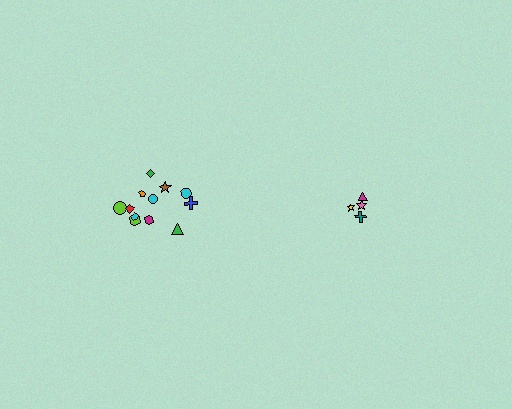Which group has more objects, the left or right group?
The left group.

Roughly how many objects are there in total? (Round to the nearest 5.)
Roughly 15 objects in total.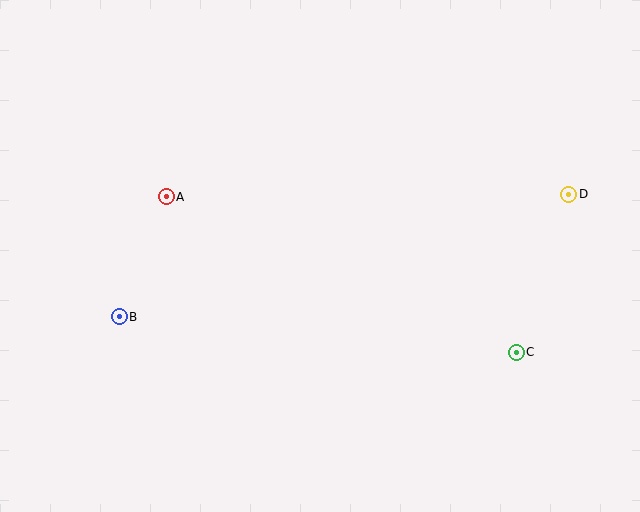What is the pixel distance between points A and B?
The distance between A and B is 129 pixels.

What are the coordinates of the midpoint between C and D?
The midpoint between C and D is at (543, 273).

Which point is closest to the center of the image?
Point A at (166, 197) is closest to the center.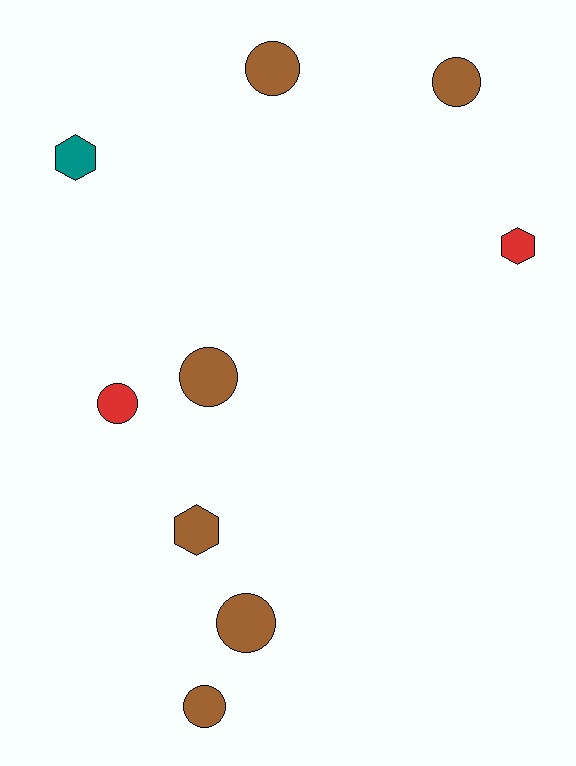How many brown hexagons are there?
There is 1 brown hexagon.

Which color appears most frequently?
Brown, with 6 objects.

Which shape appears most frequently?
Circle, with 6 objects.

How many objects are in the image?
There are 9 objects.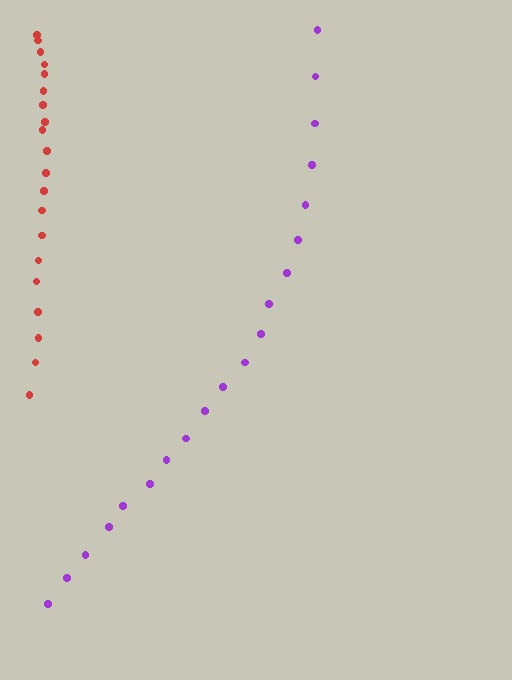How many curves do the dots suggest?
There are 2 distinct paths.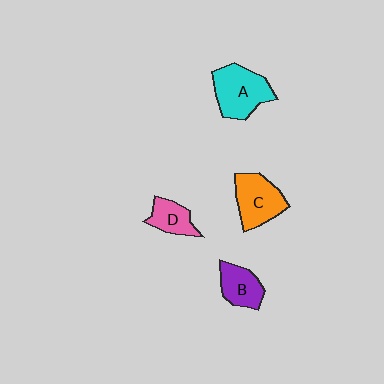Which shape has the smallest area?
Shape D (pink).